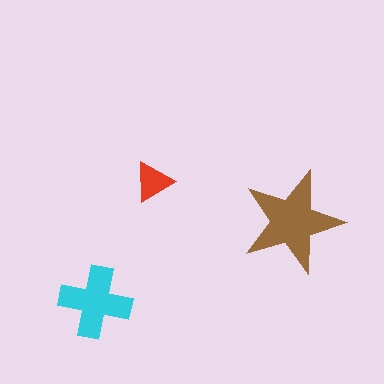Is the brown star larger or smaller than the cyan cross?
Larger.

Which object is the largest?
The brown star.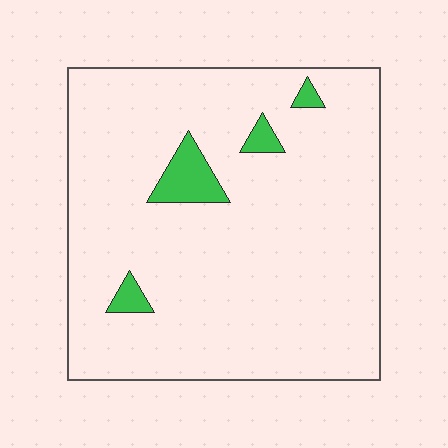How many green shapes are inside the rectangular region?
4.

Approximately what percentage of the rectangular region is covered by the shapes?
Approximately 5%.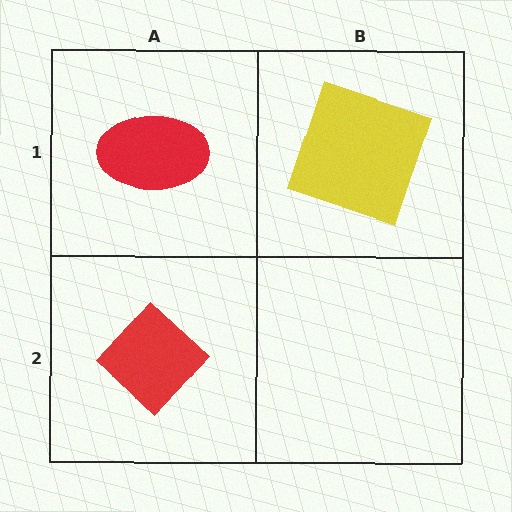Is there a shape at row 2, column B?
No, that cell is empty.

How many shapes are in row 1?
2 shapes.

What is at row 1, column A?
A red ellipse.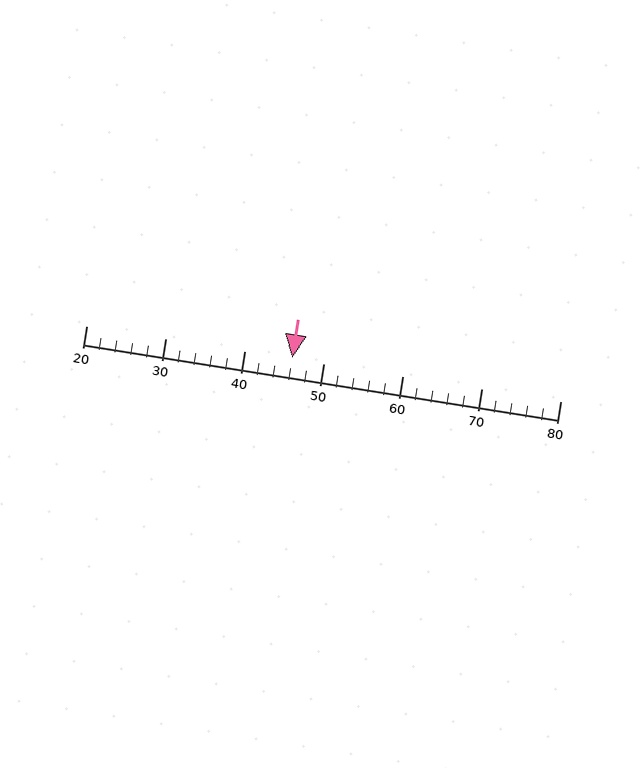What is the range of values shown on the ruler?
The ruler shows values from 20 to 80.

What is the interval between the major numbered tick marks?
The major tick marks are spaced 10 units apart.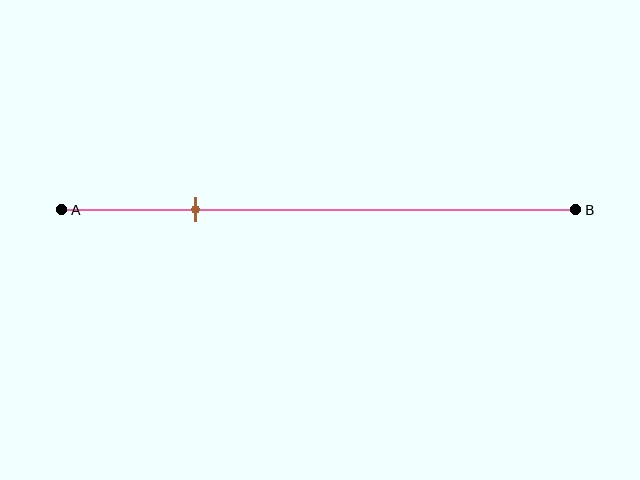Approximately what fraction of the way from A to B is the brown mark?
The brown mark is approximately 25% of the way from A to B.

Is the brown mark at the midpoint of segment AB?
No, the mark is at about 25% from A, not at the 50% midpoint.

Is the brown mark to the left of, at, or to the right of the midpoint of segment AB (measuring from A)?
The brown mark is to the left of the midpoint of segment AB.